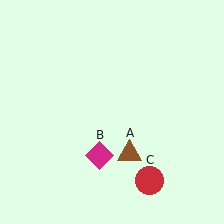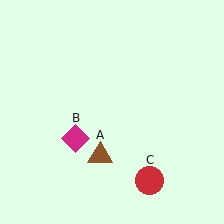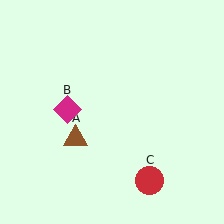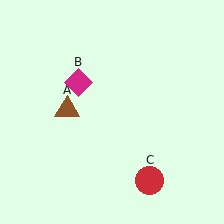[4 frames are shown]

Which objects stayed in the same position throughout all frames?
Red circle (object C) remained stationary.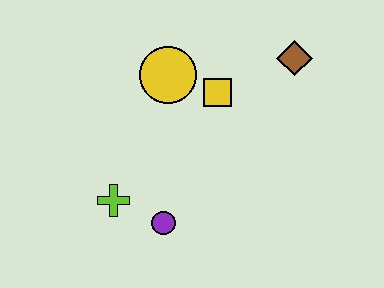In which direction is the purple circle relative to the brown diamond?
The purple circle is below the brown diamond.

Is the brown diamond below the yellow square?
No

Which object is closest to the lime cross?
The purple circle is closest to the lime cross.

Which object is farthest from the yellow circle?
The purple circle is farthest from the yellow circle.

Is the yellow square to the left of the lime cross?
No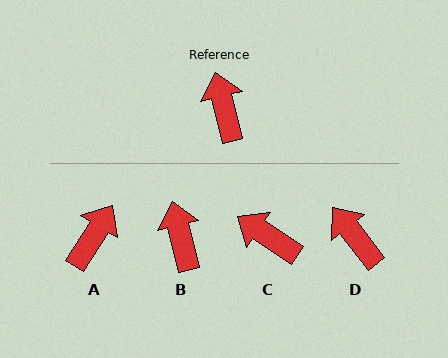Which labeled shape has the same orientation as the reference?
B.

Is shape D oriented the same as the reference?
No, it is off by about 24 degrees.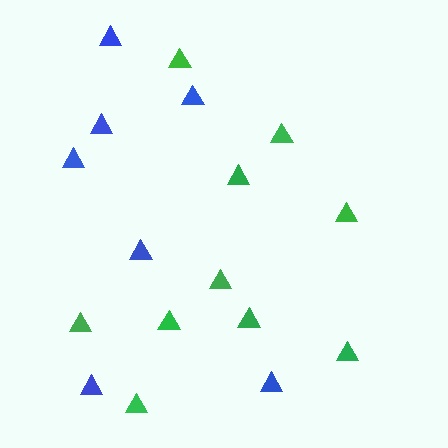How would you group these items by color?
There are 2 groups: one group of green triangles (10) and one group of blue triangles (7).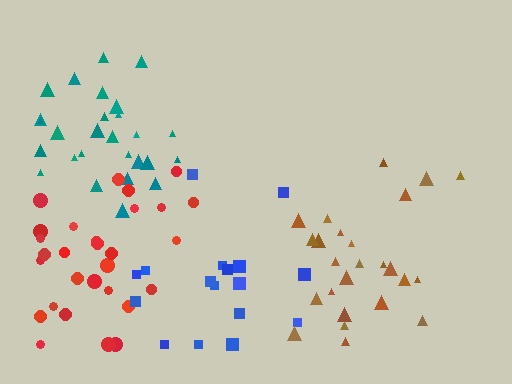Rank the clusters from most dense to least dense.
teal, red, brown, blue.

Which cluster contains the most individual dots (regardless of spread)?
Red (29).